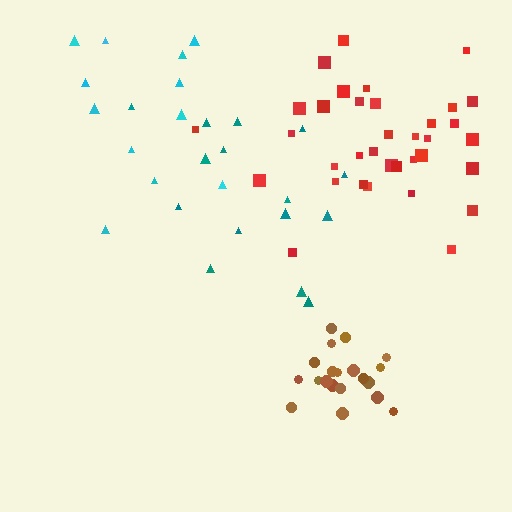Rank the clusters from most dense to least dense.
brown, red, teal, cyan.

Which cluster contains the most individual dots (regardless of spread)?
Red (35).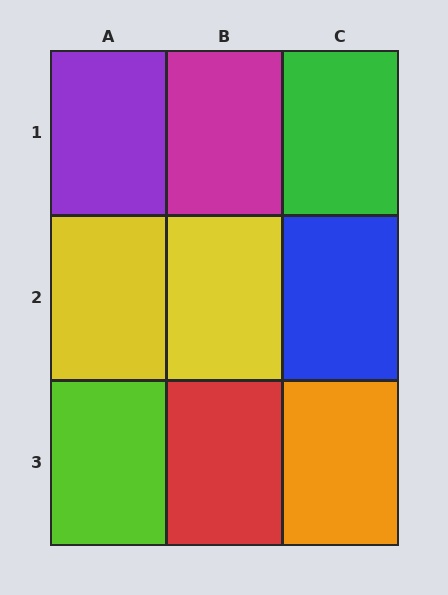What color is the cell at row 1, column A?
Purple.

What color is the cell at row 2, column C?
Blue.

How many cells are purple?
1 cell is purple.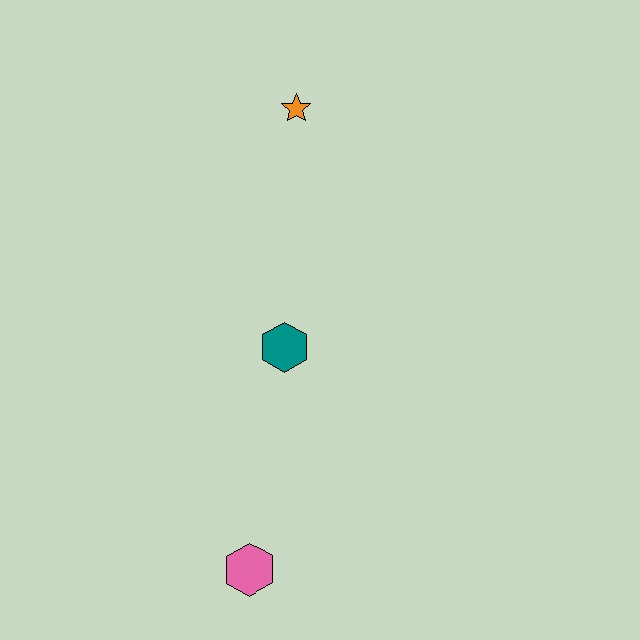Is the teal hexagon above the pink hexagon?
Yes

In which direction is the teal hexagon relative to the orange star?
The teal hexagon is below the orange star.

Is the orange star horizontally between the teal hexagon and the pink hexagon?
No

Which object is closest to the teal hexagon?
The pink hexagon is closest to the teal hexagon.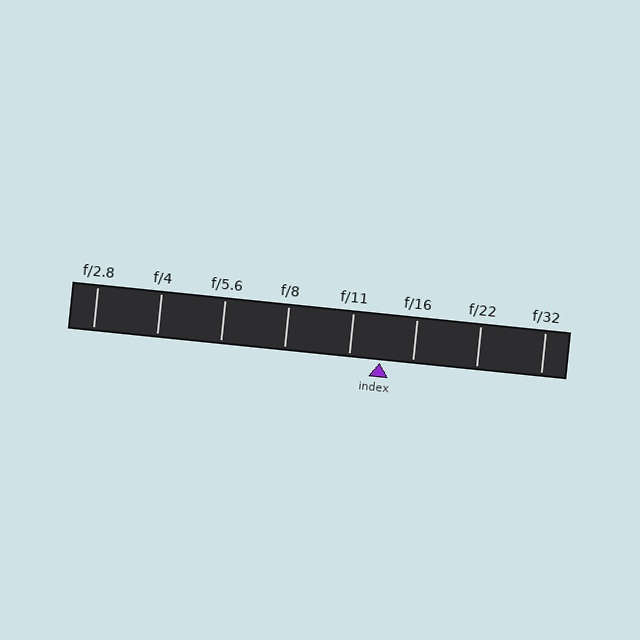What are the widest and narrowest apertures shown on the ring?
The widest aperture shown is f/2.8 and the narrowest is f/32.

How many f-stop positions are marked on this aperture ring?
There are 8 f-stop positions marked.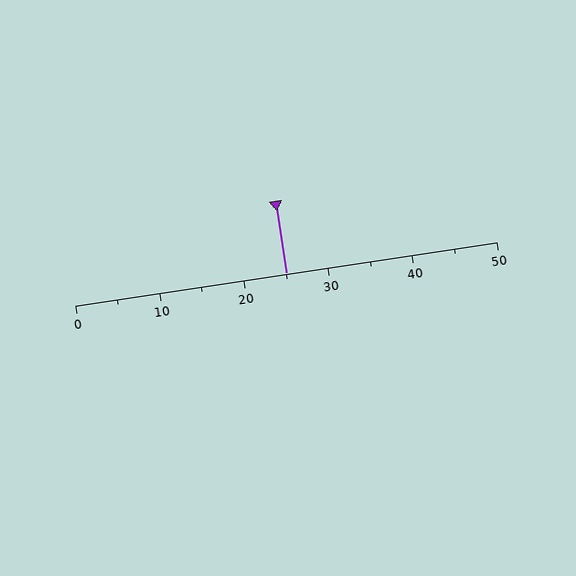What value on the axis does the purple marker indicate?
The marker indicates approximately 25.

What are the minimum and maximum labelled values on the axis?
The axis runs from 0 to 50.